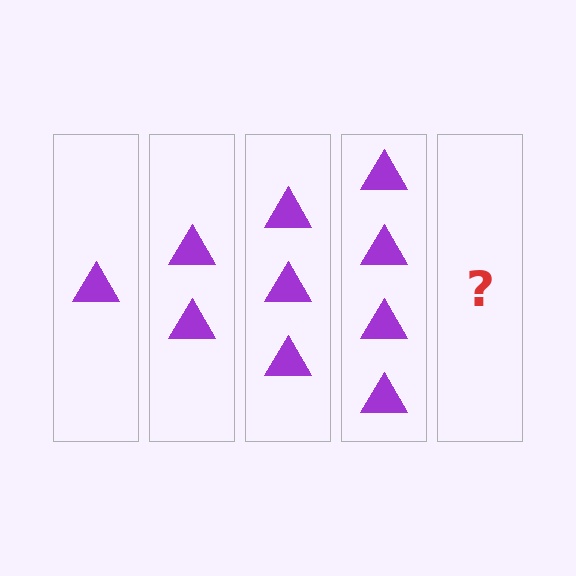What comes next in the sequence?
The next element should be 5 triangles.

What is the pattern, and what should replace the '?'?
The pattern is that each step adds one more triangle. The '?' should be 5 triangles.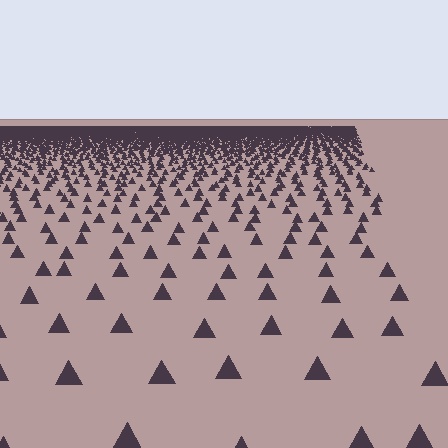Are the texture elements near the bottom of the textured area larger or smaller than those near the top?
Larger. Near the bottom, elements are closer to the viewer and appear at a bigger on-screen size.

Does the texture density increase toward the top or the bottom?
Density increases toward the top.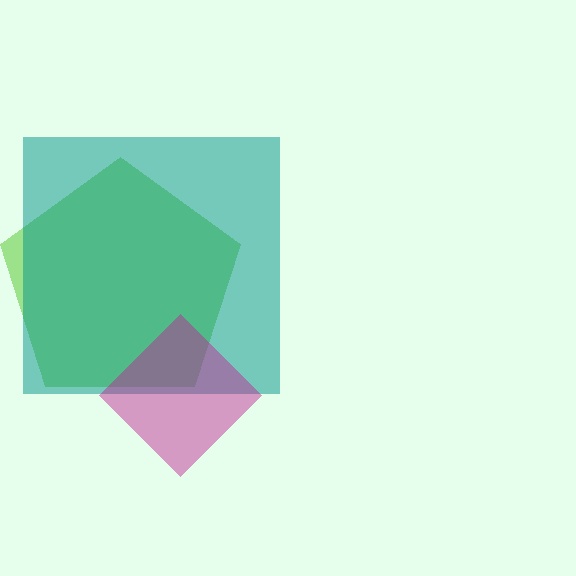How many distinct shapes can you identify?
There are 3 distinct shapes: a lime pentagon, a teal square, a magenta diamond.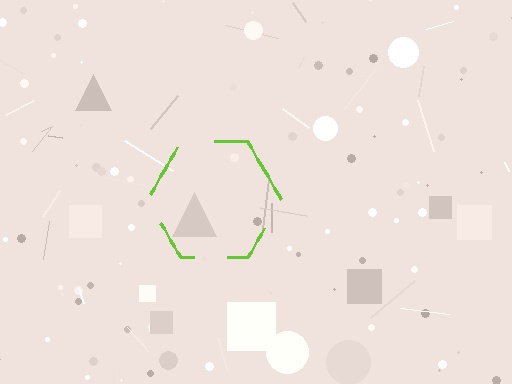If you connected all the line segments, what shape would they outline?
They would outline a hexagon.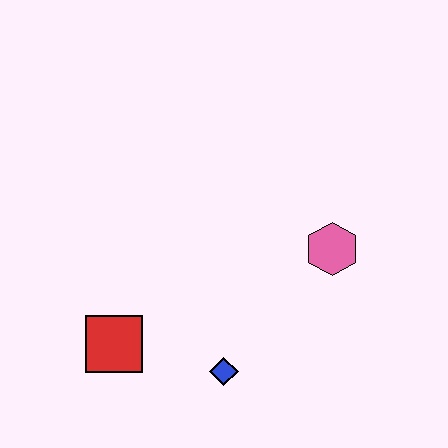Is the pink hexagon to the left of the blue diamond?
No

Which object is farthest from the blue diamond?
The pink hexagon is farthest from the blue diamond.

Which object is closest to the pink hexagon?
The blue diamond is closest to the pink hexagon.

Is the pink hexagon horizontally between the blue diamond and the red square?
No